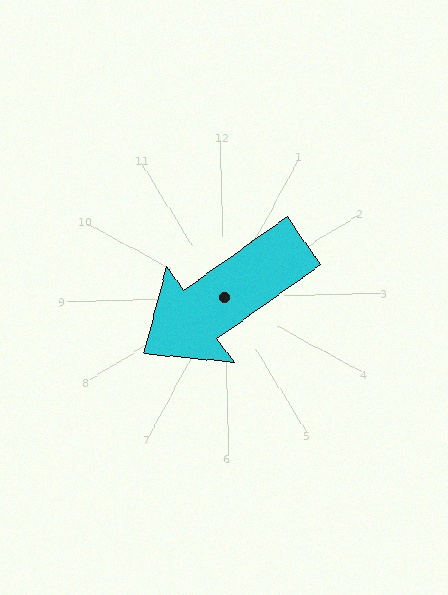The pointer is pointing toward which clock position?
Roughly 8 o'clock.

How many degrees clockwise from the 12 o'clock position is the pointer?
Approximately 236 degrees.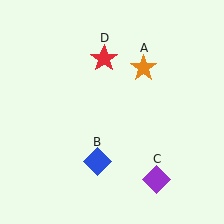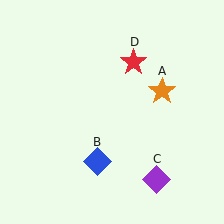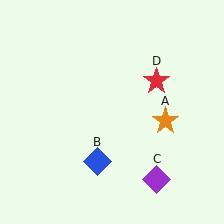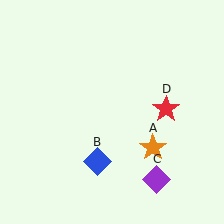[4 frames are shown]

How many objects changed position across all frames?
2 objects changed position: orange star (object A), red star (object D).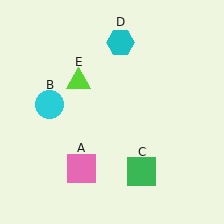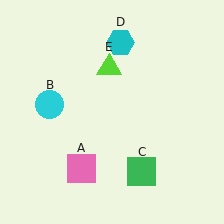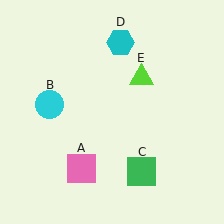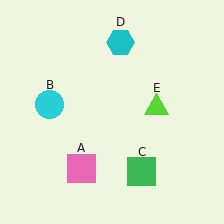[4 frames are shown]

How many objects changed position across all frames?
1 object changed position: lime triangle (object E).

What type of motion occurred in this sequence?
The lime triangle (object E) rotated clockwise around the center of the scene.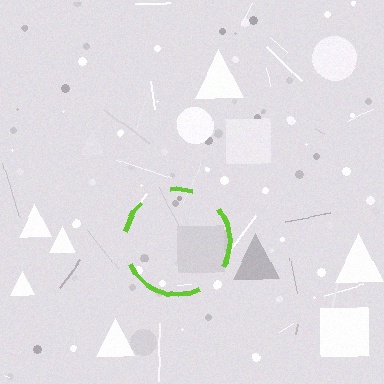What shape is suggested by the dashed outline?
The dashed outline suggests a circle.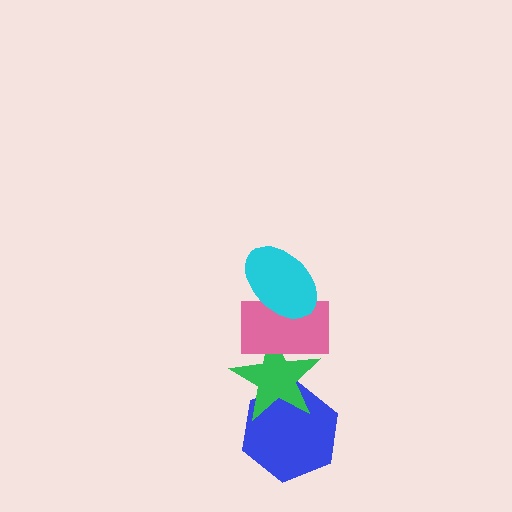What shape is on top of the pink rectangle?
The cyan ellipse is on top of the pink rectangle.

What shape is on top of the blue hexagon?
The green star is on top of the blue hexagon.